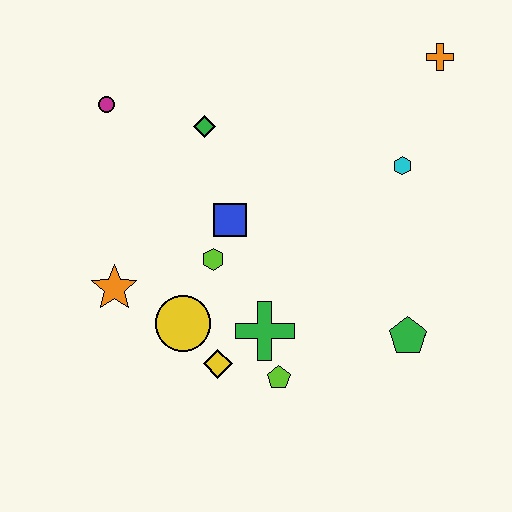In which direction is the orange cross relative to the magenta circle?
The orange cross is to the right of the magenta circle.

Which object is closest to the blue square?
The lime hexagon is closest to the blue square.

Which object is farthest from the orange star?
The orange cross is farthest from the orange star.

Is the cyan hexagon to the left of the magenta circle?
No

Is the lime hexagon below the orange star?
No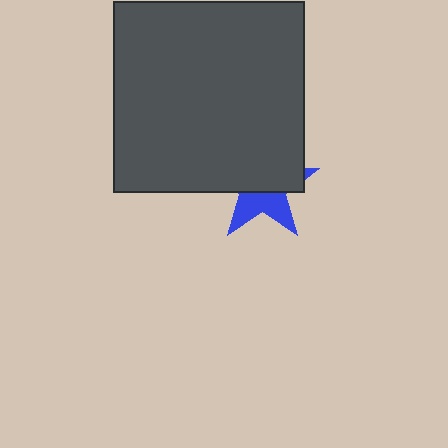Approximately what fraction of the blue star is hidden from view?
Roughly 60% of the blue star is hidden behind the dark gray rectangle.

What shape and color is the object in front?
The object in front is a dark gray rectangle.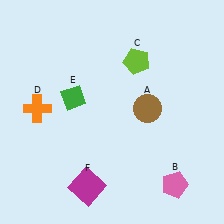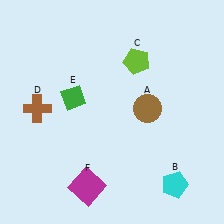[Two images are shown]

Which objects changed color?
B changed from pink to cyan. D changed from orange to brown.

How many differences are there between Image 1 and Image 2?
There are 2 differences between the two images.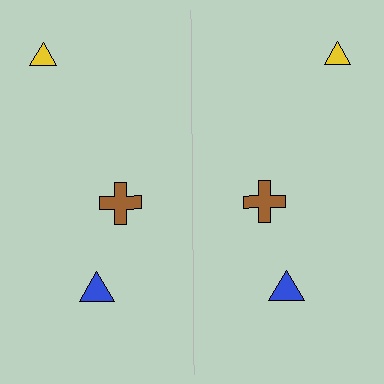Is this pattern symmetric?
Yes, this pattern has bilateral (reflection) symmetry.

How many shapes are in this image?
There are 6 shapes in this image.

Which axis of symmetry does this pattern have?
The pattern has a vertical axis of symmetry running through the center of the image.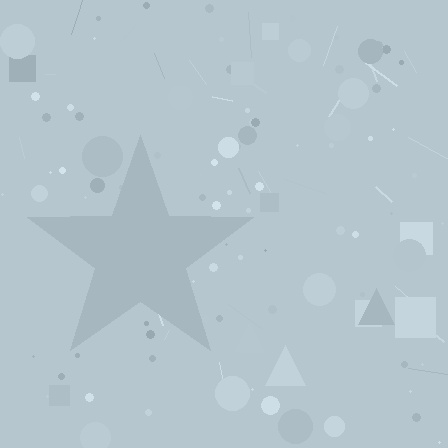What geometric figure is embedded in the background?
A star is embedded in the background.